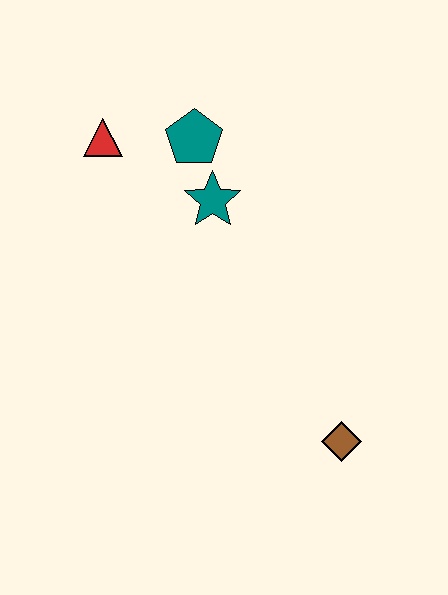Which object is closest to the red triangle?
The teal pentagon is closest to the red triangle.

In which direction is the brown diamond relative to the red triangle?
The brown diamond is below the red triangle.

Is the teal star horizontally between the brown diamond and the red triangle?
Yes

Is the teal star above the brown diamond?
Yes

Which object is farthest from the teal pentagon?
The brown diamond is farthest from the teal pentagon.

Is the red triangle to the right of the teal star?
No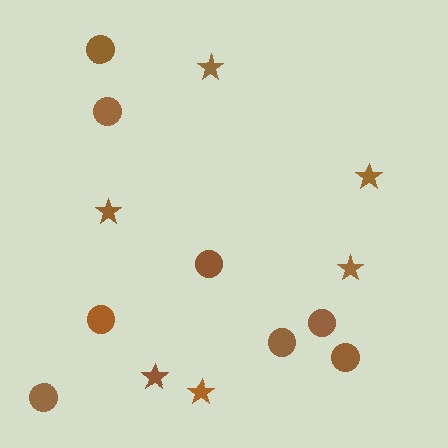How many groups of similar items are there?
There are 2 groups: one group of circles (8) and one group of stars (6).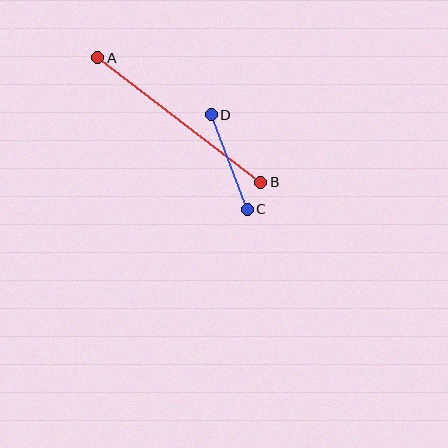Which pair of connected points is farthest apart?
Points A and B are farthest apart.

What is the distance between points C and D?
The distance is approximately 101 pixels.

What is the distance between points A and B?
The distance is approximately 205 pixels.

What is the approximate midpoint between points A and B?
The midpoint is at approximately (179, 120) pixels.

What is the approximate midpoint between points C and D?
The midpoint is at approximately (229, 162) pixels.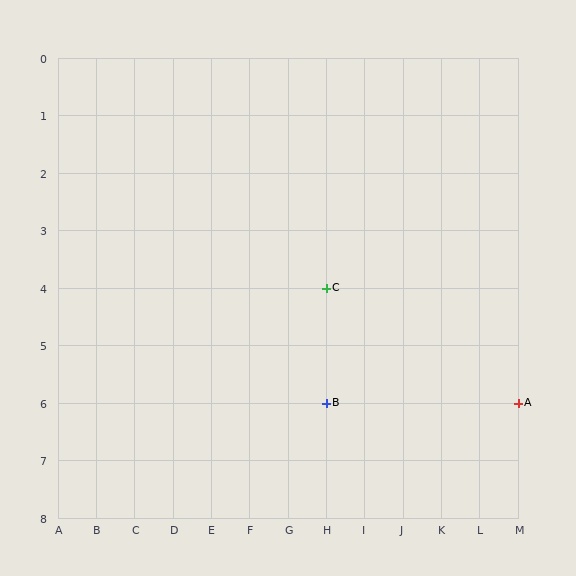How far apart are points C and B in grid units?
Points C and B are 2 rows apart.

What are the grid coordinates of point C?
Point C is at grid coordinates (H, 4).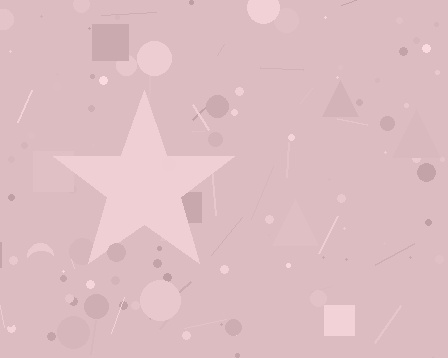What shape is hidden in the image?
A star is hidden in the image.